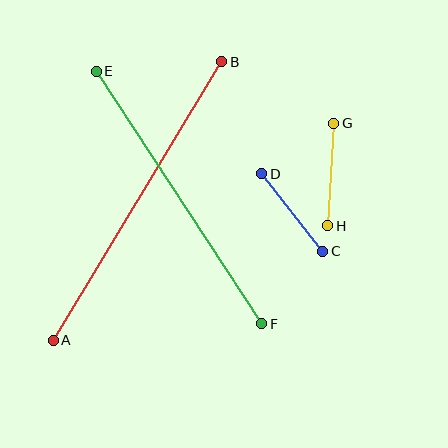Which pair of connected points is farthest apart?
Points A and B are farthest apart.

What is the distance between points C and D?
The distance is approximately 99 pixels.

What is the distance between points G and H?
The distance is approximately 103 pixels.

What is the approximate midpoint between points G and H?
The midpoint is at approximately (331, 174) pixels.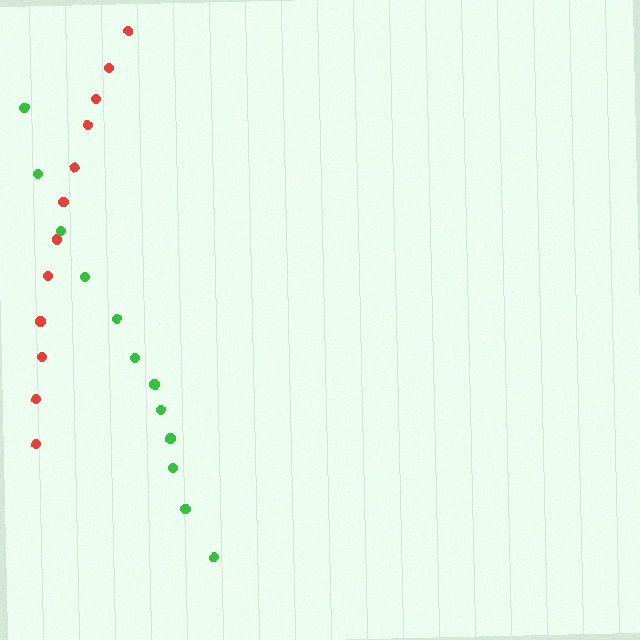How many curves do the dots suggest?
There are 2 distinct paths.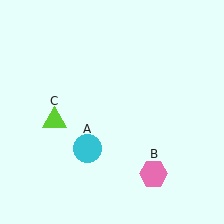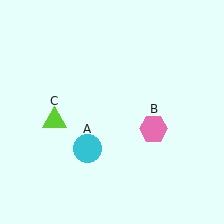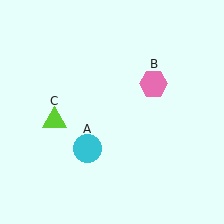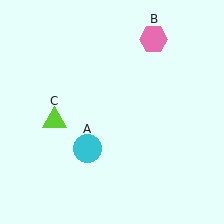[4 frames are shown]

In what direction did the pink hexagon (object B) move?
The pink hexagon (object B) moved up.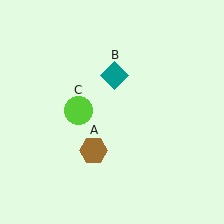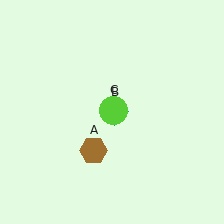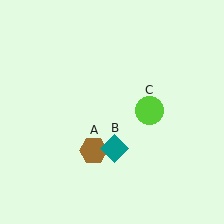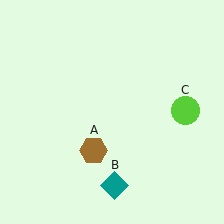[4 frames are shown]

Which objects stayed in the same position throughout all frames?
Brown hexagon (object A) remained stationary.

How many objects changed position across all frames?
2 objects changed position: teal diamond (object B), lime circle (object C).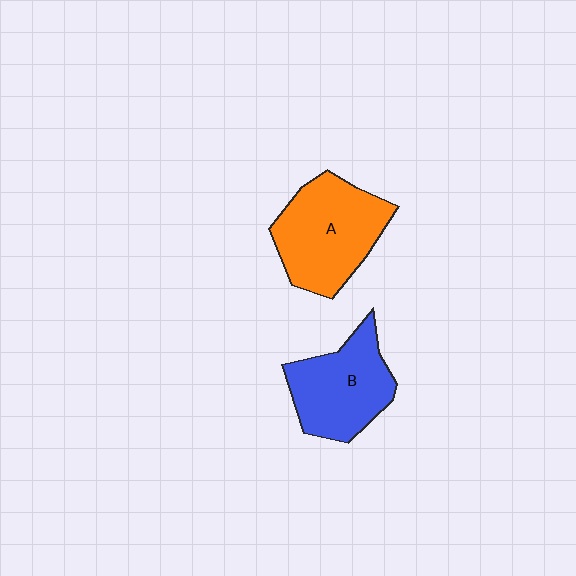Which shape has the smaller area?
Shape B (blue).